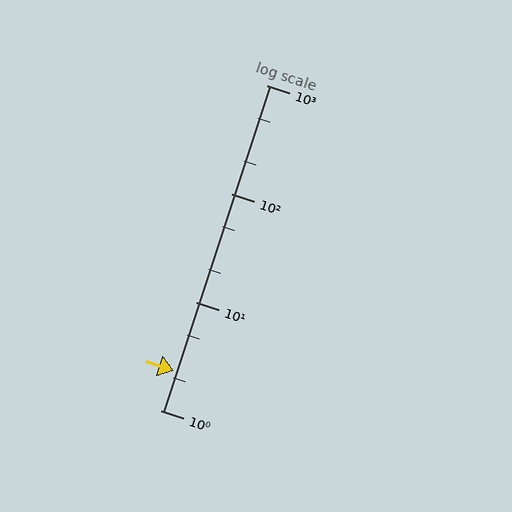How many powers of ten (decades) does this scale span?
The scale spans 3 decades, from 1 to 1000.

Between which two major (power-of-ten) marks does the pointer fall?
The pointer is between 1 and 10.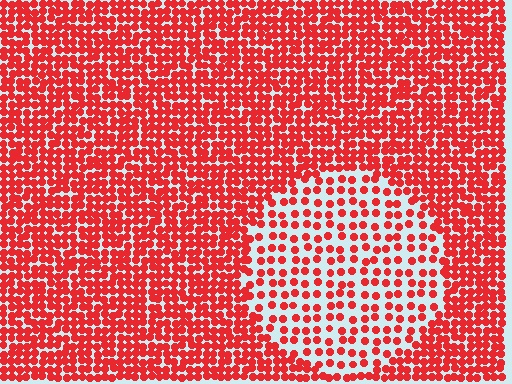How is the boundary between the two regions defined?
The boundary is defined by a change in element density (approximately 2.2x ratio). All elements are the same color, size, and shape.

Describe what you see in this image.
The image contains small red elements arranged at two different densities. A circle-shaped region is visible where the elements are less densely packed than the surrounding area.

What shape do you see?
I see a circle.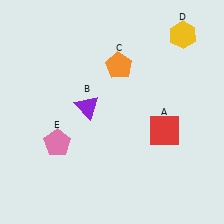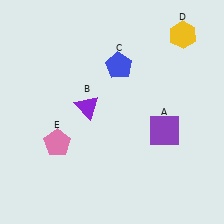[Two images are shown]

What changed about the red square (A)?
In Image 1, A is red. In Image 2, it changed to purple.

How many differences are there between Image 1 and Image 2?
There are 2 differences between the two images.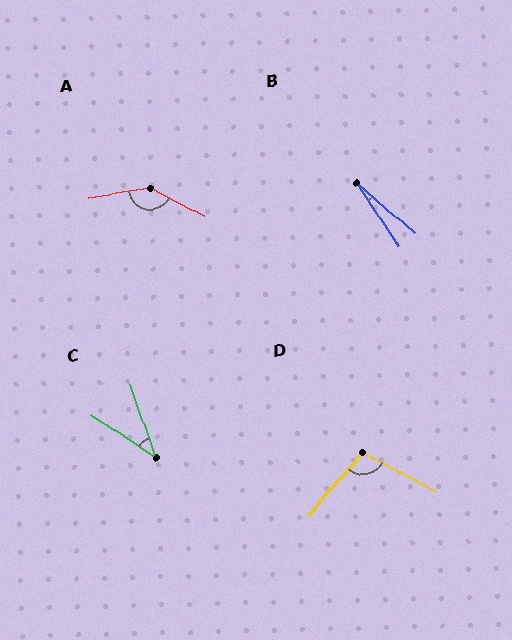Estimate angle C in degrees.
Approximately 37 degrees.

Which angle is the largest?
A, at approximately 143 degrees.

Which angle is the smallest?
B, at approximately 16 degrees.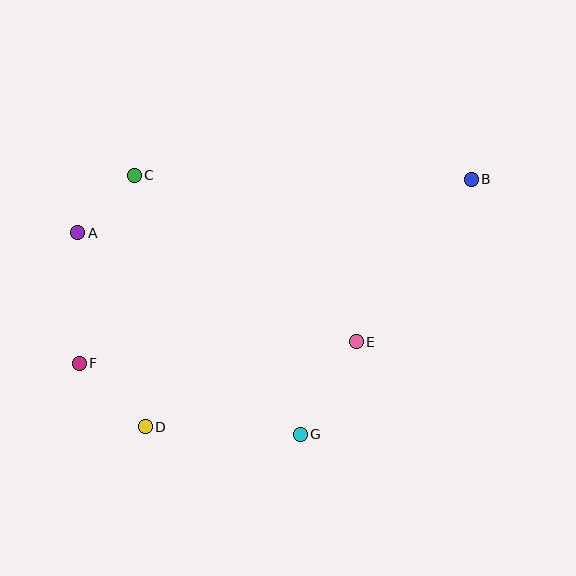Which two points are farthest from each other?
Points B and F are farthest from each other.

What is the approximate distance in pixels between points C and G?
The distance between C and G is approximately 308 pixels.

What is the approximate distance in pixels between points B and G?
The distance between B and G is approximately 307 pixels.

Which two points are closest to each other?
Points A and C are closest to each other.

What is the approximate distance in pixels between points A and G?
The distance between A and G is approximately 301 pixels.